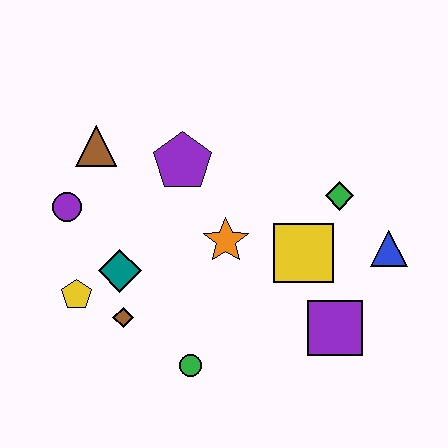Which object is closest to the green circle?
The brown diamond is closest to the green circle.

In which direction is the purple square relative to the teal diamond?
The purple square is to the right of the teal diamond.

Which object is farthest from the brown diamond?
The blue triangle is farthest from the brown diamond.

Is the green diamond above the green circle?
Yes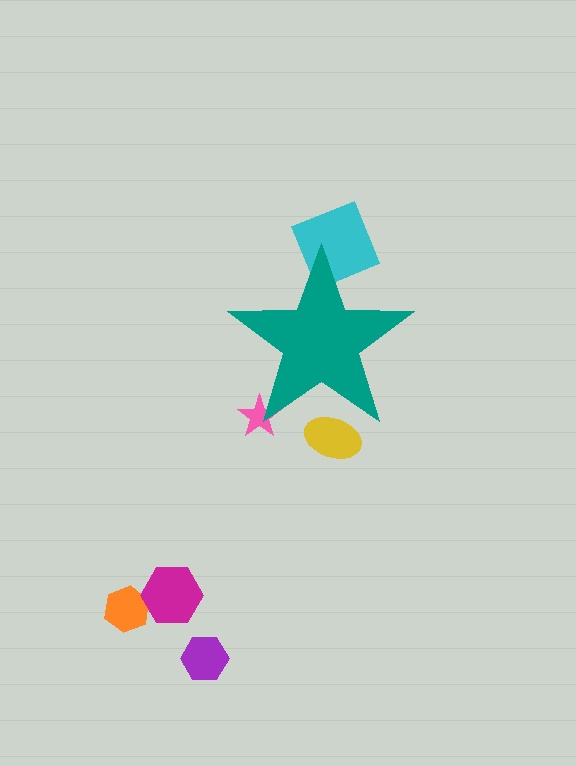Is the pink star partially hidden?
Yes, the pink star is partially hidden behind the teal star.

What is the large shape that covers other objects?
A teal star.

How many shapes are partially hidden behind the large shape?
3 shapes are partially hidden.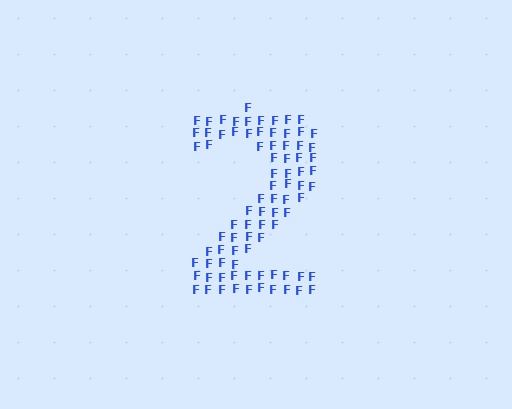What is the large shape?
The large shape is the digit 2.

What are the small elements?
The small elements are letter F's.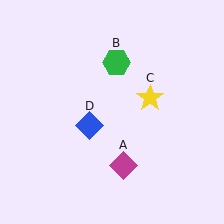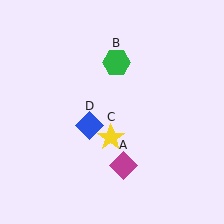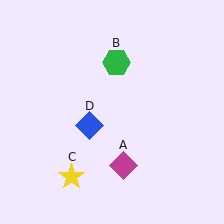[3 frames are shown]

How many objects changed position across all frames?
1 object changed position: yellow star (object C).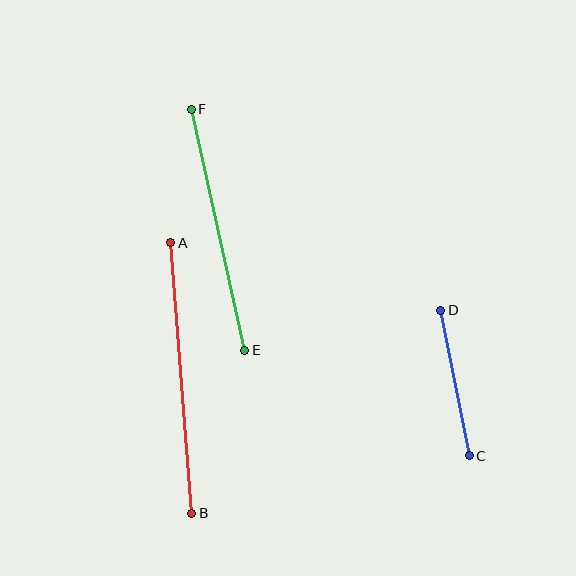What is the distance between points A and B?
The distance is approximately 271 pixels.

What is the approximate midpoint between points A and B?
The midpoint is at approximately (181, 378) pixels.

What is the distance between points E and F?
The distance is approximately 247 pixels.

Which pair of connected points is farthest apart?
Points A and B are farthest apart.